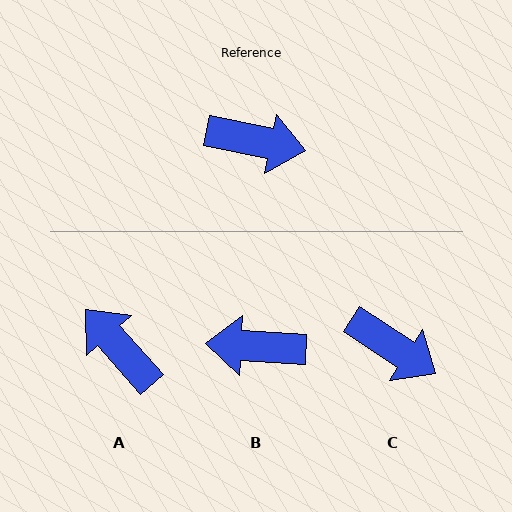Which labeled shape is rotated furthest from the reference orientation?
B, about 172 degrees away.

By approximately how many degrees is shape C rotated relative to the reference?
Approximately 22 degrees clockwise.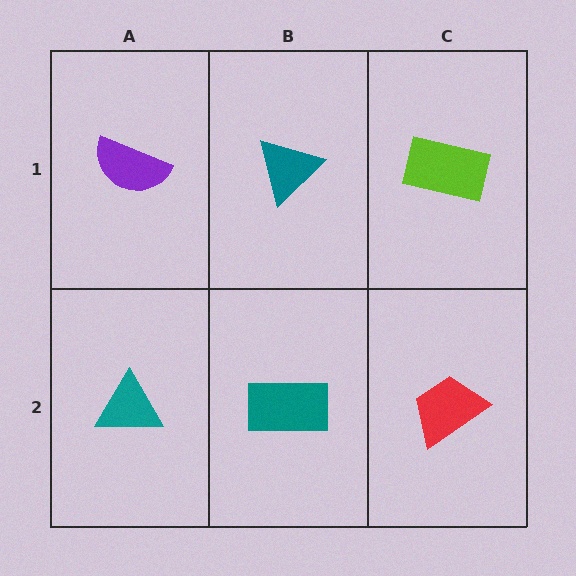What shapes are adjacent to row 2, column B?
A teal triangle (row 1, column B), a teal triangle (row 2, column A), a red trapezoid (row 2, column C).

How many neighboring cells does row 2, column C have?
2.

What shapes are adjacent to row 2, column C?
A lime rectangle (row 1, column C), a teal rectangle (row 2, column B).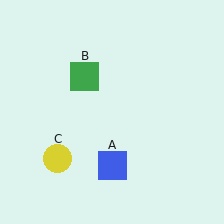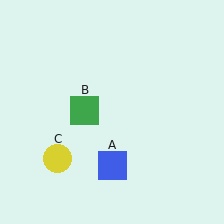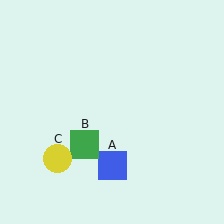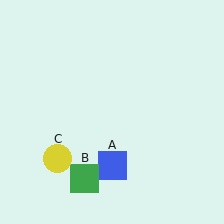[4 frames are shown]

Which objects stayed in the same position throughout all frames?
Blue square (object A) and yellow circle (object C) remained stationary.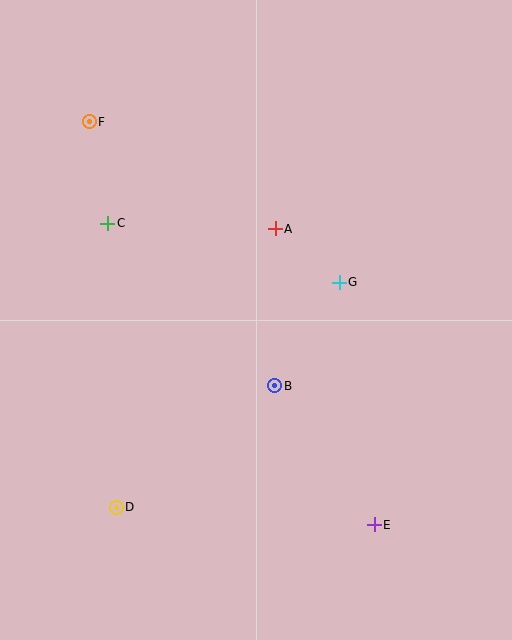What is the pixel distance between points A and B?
The distance between A and B is 157 pixels.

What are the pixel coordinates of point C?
Point C is at (108, 223).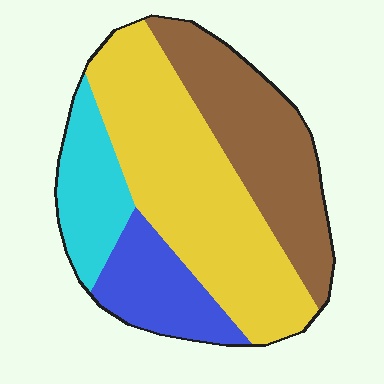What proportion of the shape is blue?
Blue takes up about one sixth (1/6) of the shape.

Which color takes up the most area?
Yellow, at roughly 45%.